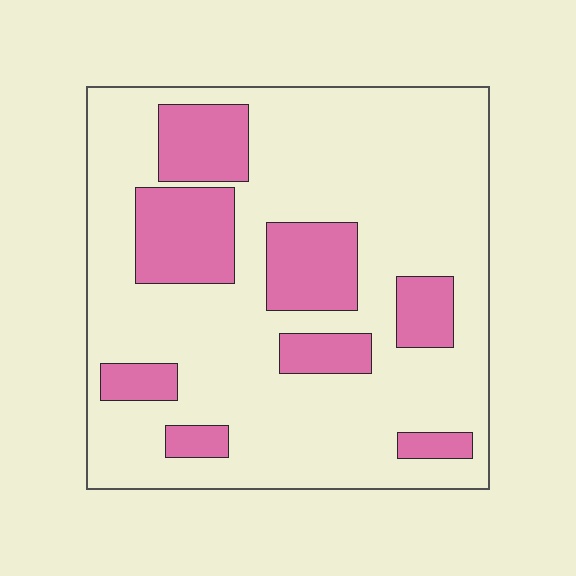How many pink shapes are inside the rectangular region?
8.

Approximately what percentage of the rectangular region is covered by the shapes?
Approximately 25%.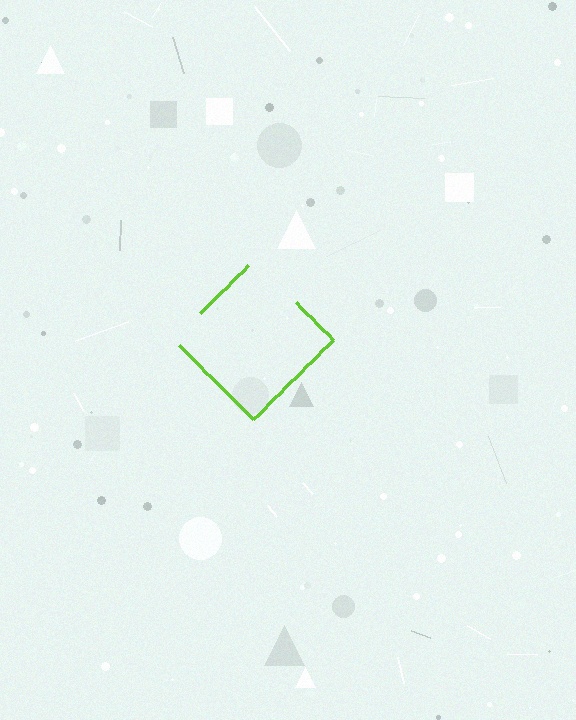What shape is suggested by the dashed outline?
The dashed outline suggests a diamond.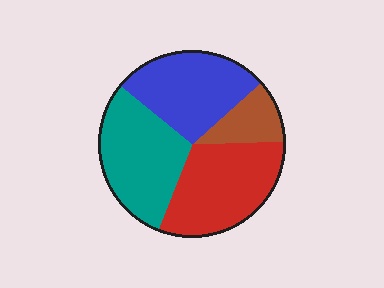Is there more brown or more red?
Red.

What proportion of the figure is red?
Red takes up about one third (1/3) of the figure.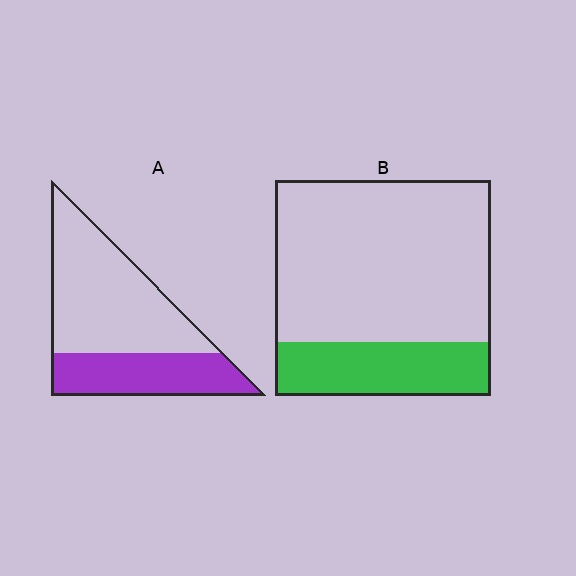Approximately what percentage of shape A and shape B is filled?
A is approximately 35% and B is approximately 25%.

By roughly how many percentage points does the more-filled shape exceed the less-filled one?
By roughly 10 percentage points (A over B).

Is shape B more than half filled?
No.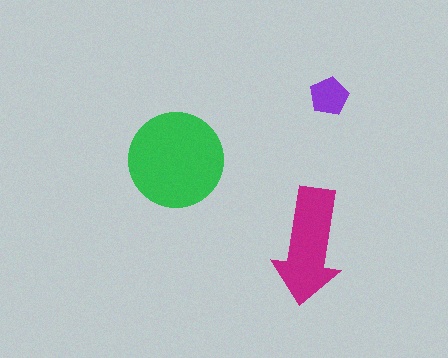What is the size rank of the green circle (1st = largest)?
1st.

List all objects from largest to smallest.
The green circle, the magenta arrow, the purple pentagon.